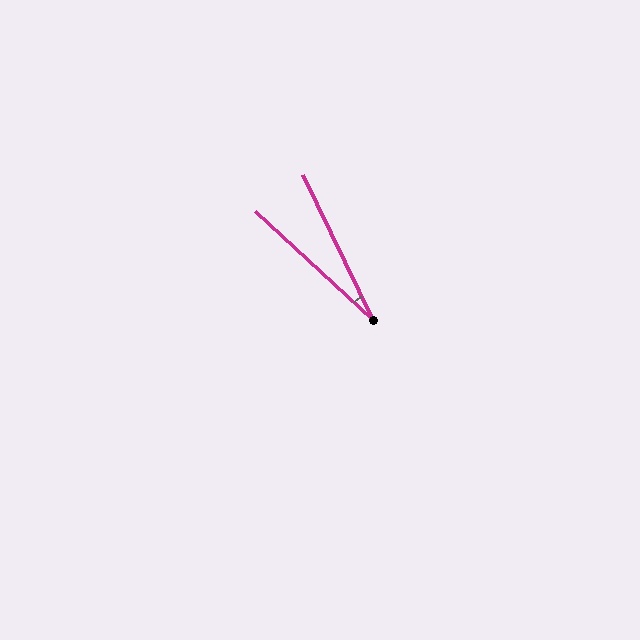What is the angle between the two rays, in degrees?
Approximately 21 degrees.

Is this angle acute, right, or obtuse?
It is acute.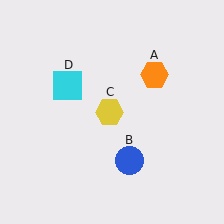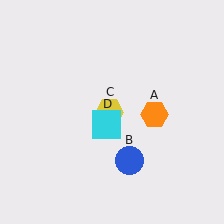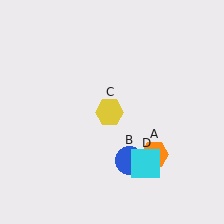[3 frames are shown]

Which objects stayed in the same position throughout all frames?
Blue circle (object B) and yellow hexagon (object C) remained stationary.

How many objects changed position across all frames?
2 objects changed position: orange hexagon (object A), cyan square (object D).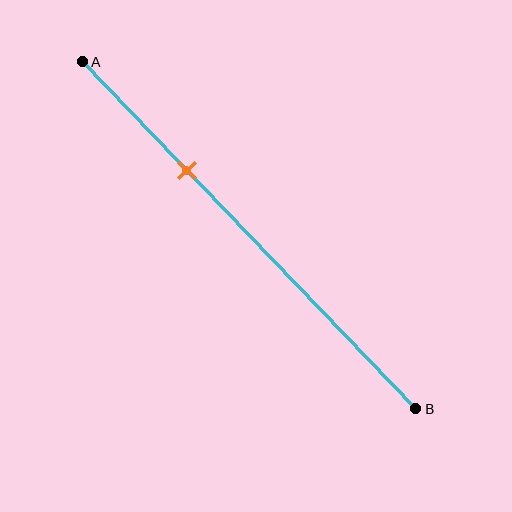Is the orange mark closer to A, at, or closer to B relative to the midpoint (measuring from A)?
The orange mark is closer to point A than the midpoint of segment AB.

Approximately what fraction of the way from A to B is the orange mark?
The orange mark is approximately 30% of the way from A to B.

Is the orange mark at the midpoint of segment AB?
No, the mark is at about 30% from A, not at the 50% midpoint.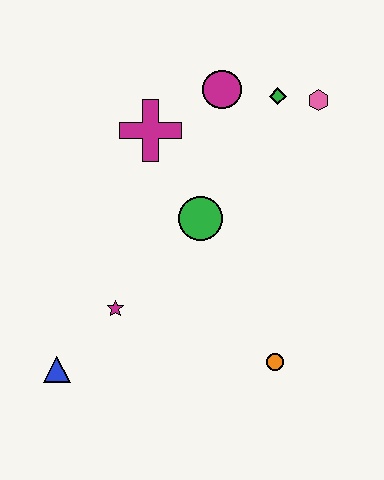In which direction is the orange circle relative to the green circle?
The orange circle is below the green circle.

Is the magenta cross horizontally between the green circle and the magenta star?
Yes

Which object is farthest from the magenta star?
The pink hexagon is farthest from the magenta star.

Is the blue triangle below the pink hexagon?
Yes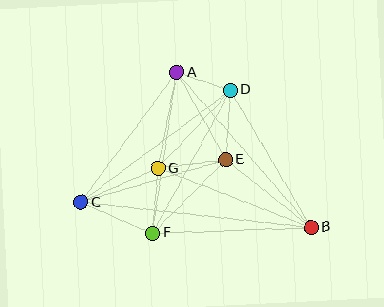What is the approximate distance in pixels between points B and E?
The distance between B and E is approximately 109 pixels.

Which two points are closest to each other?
Points A and D are closest to each other.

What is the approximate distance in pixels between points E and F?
The distance between E and F is approximately 104 pixels.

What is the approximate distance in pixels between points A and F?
The distance between A and F is approximately 163 pixels.